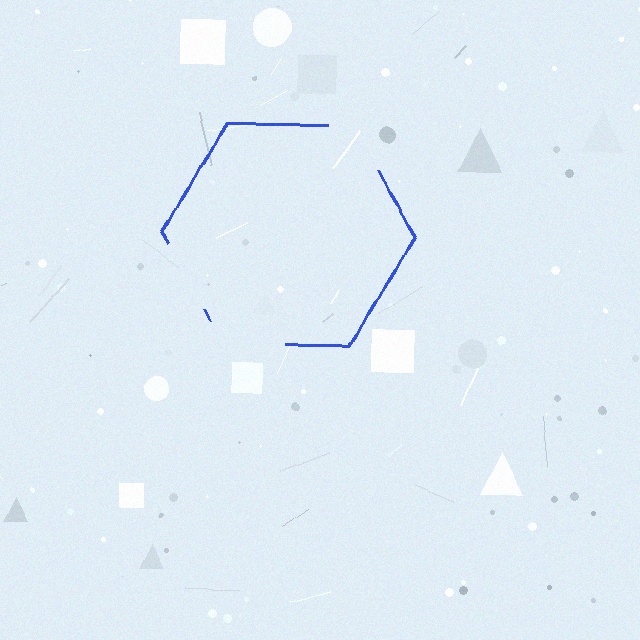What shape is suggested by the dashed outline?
The dashed outline suggests a hexagon.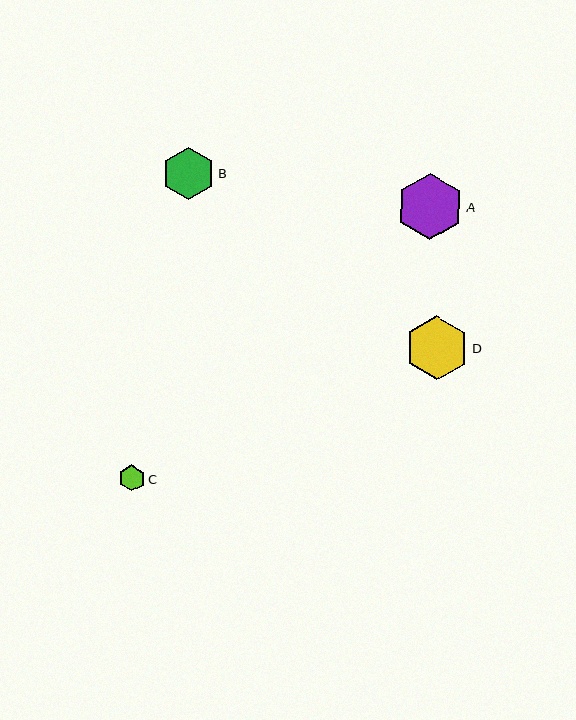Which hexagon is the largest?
Hexagon A is the largest with a size of approximately 66 pixels.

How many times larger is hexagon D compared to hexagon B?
Hexagon D is approximately 1.2 times the size of hexagon B.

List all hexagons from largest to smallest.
From largest to smallest: A, D, B, C.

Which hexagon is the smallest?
Hexagon C is the smallest with a size of approximately 26 pixels.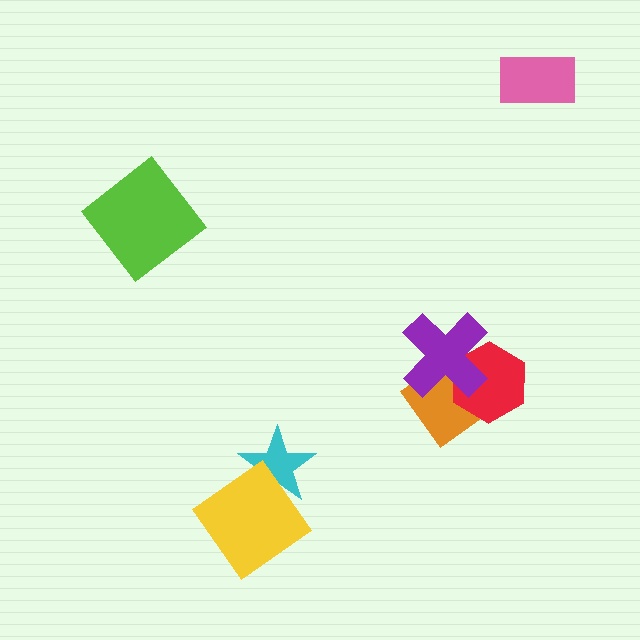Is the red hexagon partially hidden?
Yes, it is partially covered by another shape.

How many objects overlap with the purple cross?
2 objects overlap with the purple cross.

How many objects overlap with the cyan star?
1 object overlaps with the cyan star.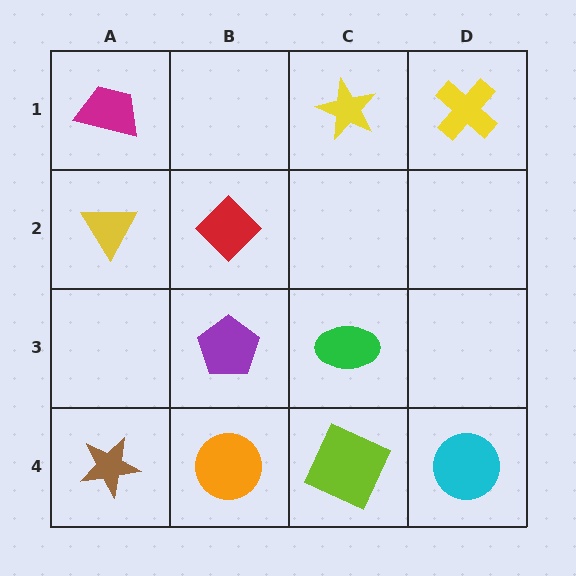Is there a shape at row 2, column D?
No, that cell is empty.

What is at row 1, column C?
A yellow star.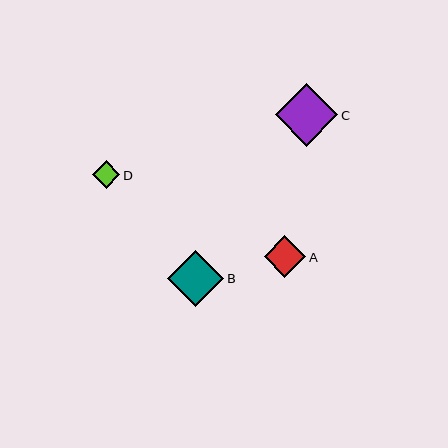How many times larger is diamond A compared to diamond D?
Diamond A is approximately 1.5 times the size of diamond D.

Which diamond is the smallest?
Diamond D is the smallest with a size of approximately 28 pixels.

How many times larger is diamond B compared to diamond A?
Diamond B is approximately 1.3 times the size of diamond A.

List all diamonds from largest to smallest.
From largest to smallest: C, B, A, D.